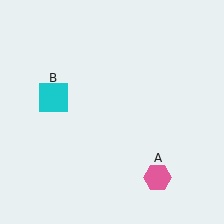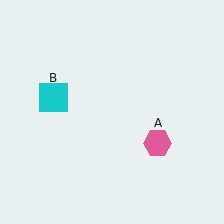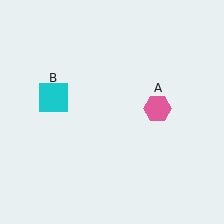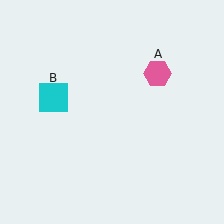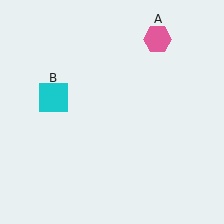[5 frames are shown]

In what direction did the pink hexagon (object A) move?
The pink hexagon (object A) moved up.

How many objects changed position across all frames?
1 object changed position: pink hexagon (object A).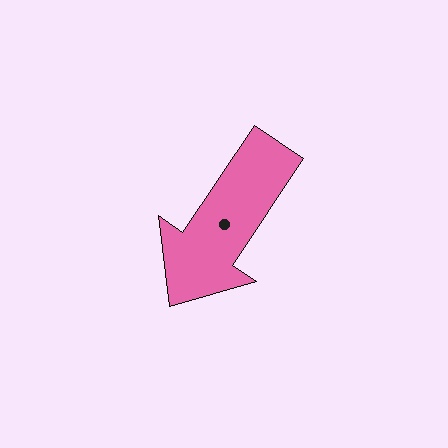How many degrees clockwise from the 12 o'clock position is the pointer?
Approximately 214 degrees.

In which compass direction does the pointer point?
Southwest.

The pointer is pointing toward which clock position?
Roughly 7 o'clock.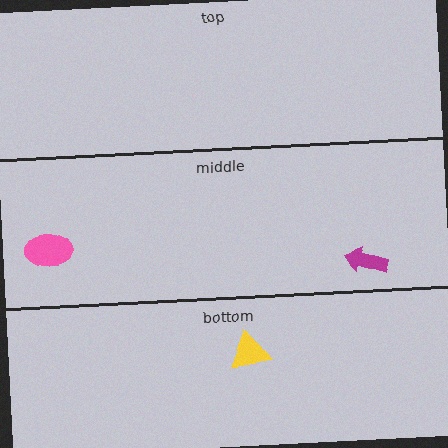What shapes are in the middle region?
The pink ellipse, the magenta arrow.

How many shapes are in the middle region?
2.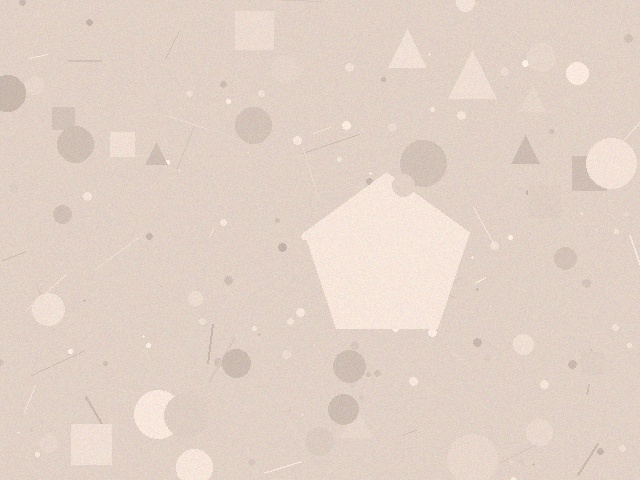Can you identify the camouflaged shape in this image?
The camouflaged shape is a pentagon.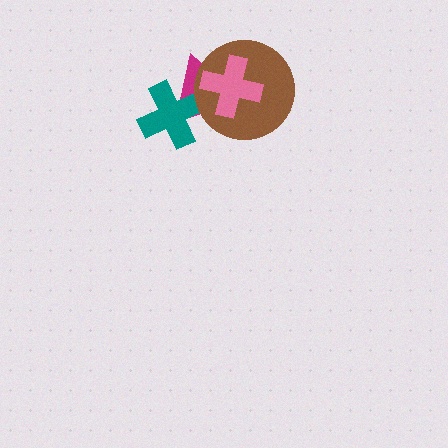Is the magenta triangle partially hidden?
Yes, it is partially covered by another shape.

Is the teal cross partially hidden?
No, no other shape covers it.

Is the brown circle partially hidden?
Yes, it is partially covered by another shape.